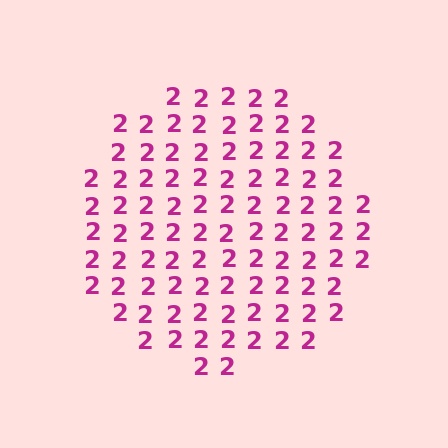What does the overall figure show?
The overall figure shows a circle.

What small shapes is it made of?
It is made of small digit 2's.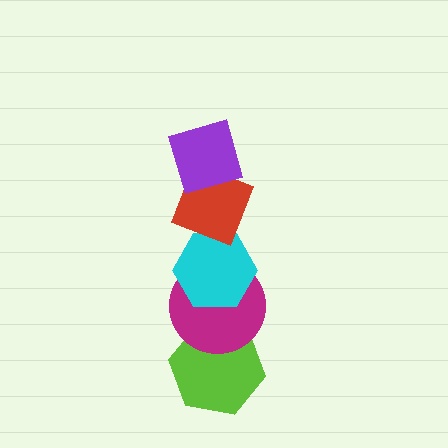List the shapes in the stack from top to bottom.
From top to bottom: the purple diamond, the red diamond, the cyan hexagon, the magenta circle, the lime hexagon.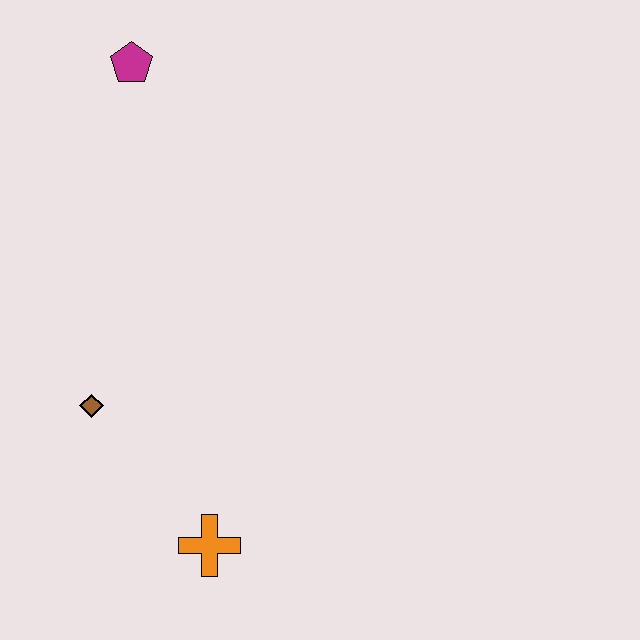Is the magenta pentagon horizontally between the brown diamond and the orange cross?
Yes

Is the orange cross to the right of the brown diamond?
Yes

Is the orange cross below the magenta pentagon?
Yes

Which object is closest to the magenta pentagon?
The brown diamond is closest to the magenta pentagon.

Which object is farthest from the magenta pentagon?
The orange cross is farthest from the magenta pentagon.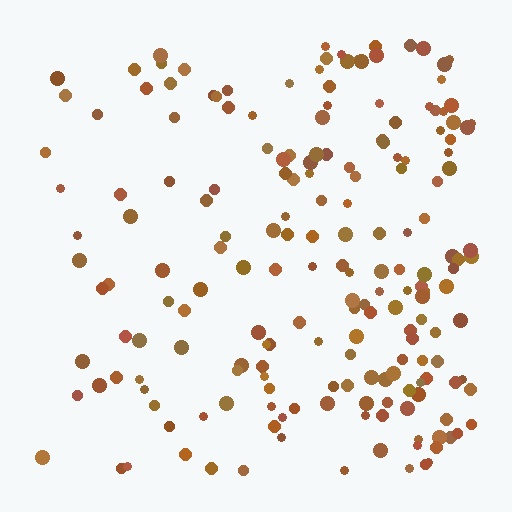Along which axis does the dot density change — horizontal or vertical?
Horizontal.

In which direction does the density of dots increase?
From left to right, with the right side densest.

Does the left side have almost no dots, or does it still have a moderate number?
Still a moderate number, just noticeably fewer than the right.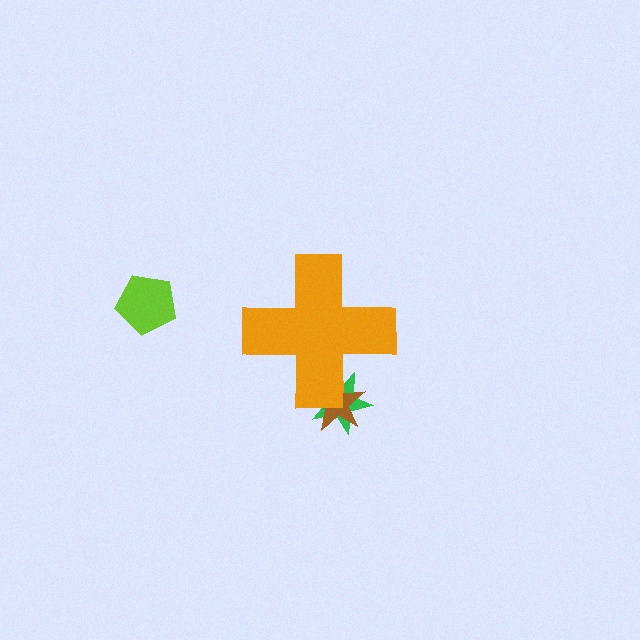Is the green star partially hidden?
Yes, the green star is partially hidden behind the orange cross.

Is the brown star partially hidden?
Yes, the brown star is partially hidden behind the orange cross.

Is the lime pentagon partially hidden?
No, the lime pentagon is fully visible.